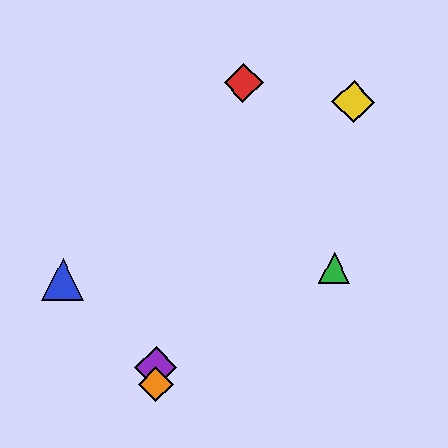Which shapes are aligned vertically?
The purple diamond, the orange diamond are aligned vertically.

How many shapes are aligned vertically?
2 shapes (the purple diamond, the orange diamond) are aligned vertically.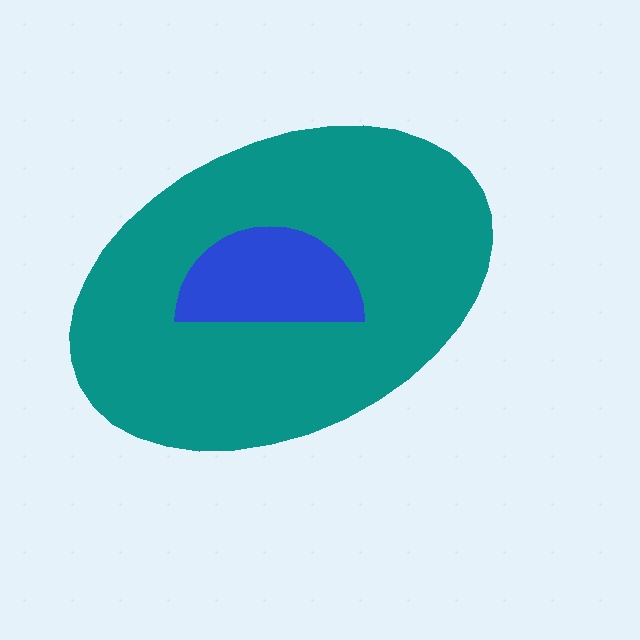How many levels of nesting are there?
2.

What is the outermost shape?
The teal ellipse.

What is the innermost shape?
The blue semicircle.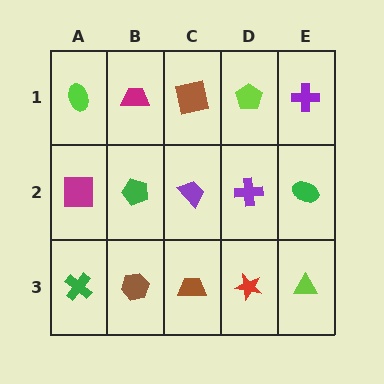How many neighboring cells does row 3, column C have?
3.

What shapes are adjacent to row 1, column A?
A magenta square (row 2, column A), a magenta trapezoid (row 1, column B).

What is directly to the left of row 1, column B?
A lime ellipse.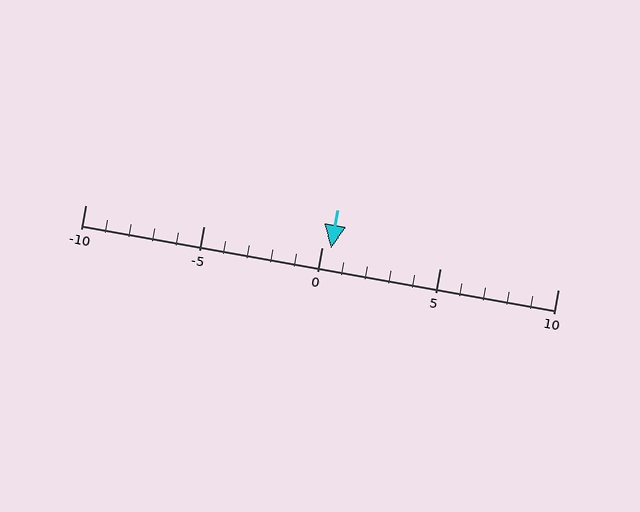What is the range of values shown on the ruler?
The ruler shows values from -10 to 10.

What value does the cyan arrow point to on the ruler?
The cyan arrow points to approximately 0.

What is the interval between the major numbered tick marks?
The major tick marks are spaced 5 units apart.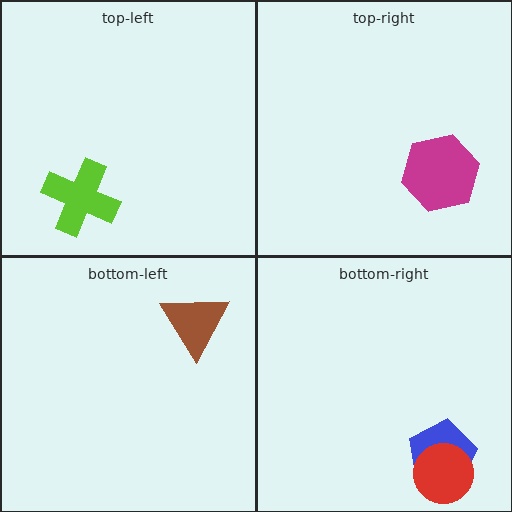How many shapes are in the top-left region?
1.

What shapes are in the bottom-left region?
The brown triangle.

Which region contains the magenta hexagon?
The top-right region.